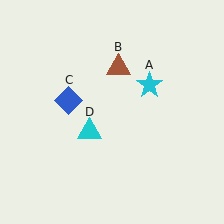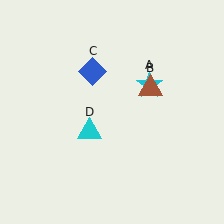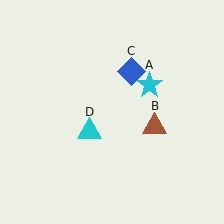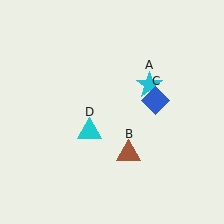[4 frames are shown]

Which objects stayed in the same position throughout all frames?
Cyan star (object A) and cyan triangle (object D) remained stationary.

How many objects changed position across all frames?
2 objects changed position: brown triangle (object B), blue diamond (object C).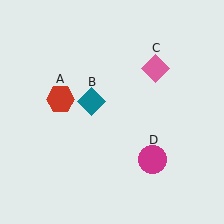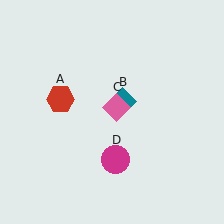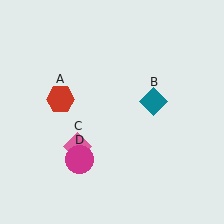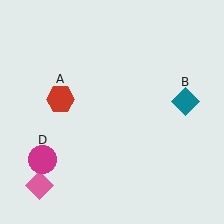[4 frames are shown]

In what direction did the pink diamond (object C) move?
The pink diamond (object C) moved down and to the left.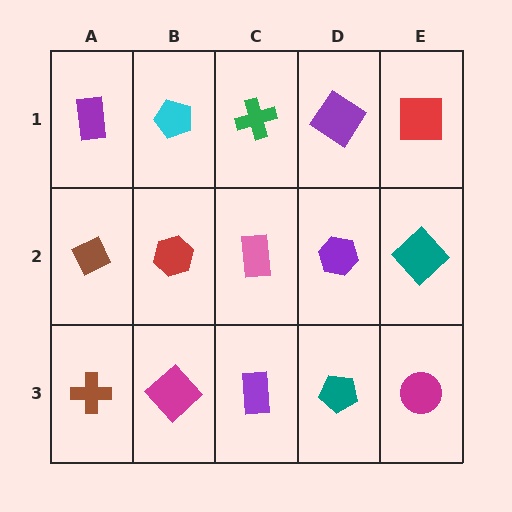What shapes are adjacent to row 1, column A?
A brown diamond (row 2, column A), a cyan pentagon (row 1, column B).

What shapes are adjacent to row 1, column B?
A red hexagon (row 2, column B), a purple rectangle (row 1, column A), a green cross (row 1, column C).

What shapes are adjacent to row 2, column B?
A cyan pentagon (row 1, column B), a magenta diamond (row 3, column B), a brown diamond (row 2, column A), a pink rectangle (row 2, column C).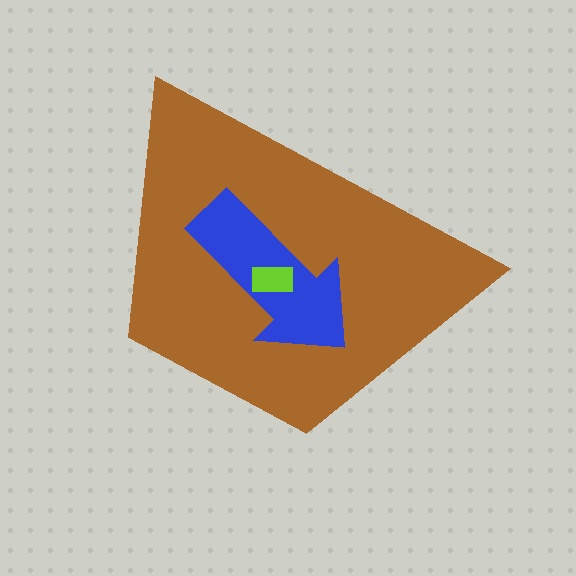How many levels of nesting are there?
3.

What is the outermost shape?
The brown trapezoid.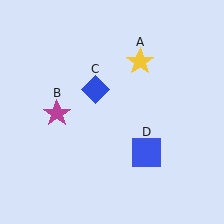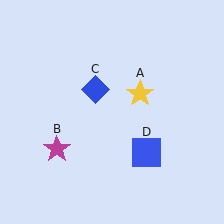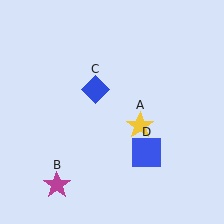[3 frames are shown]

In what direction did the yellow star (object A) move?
The yellow star (object A) moved down.